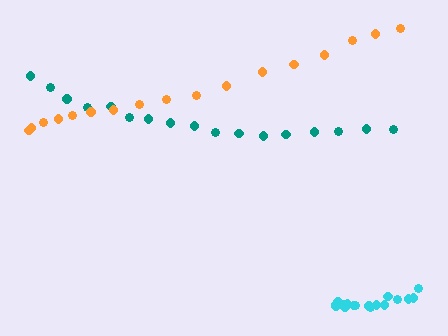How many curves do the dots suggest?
There are 3 distinct paths.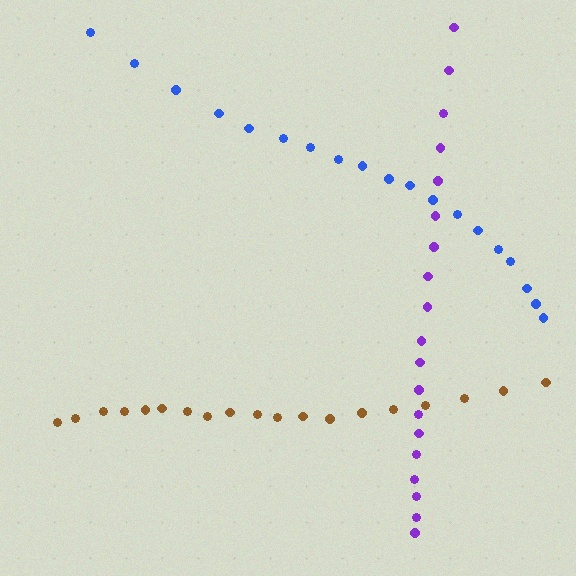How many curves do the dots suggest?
There are 3 distinct paths.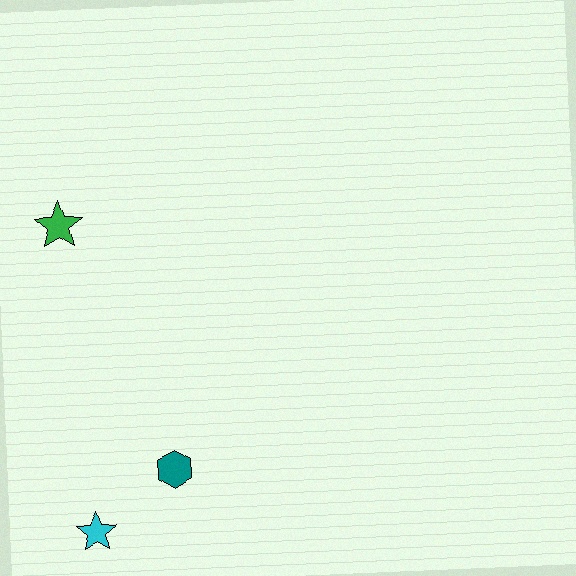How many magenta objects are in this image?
There are no magenta objects.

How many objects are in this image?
There are 3 objects.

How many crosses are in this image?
There are no crosses.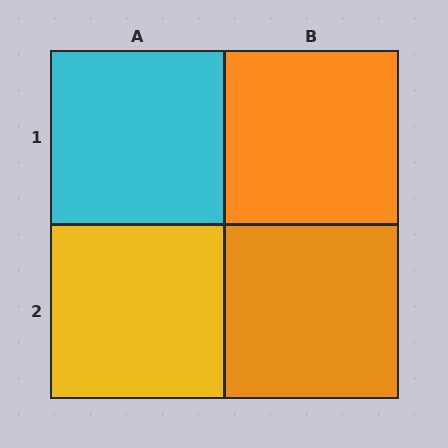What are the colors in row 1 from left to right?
Cyan, orange.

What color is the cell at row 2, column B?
Orange.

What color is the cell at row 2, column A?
Yellow.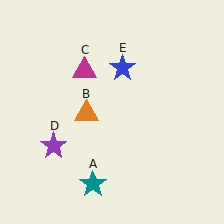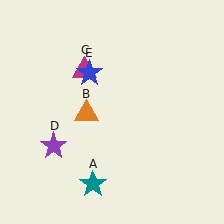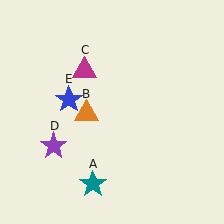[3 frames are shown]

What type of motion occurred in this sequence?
The blue star (object E) rotated counterclockwise around the center of the scene.